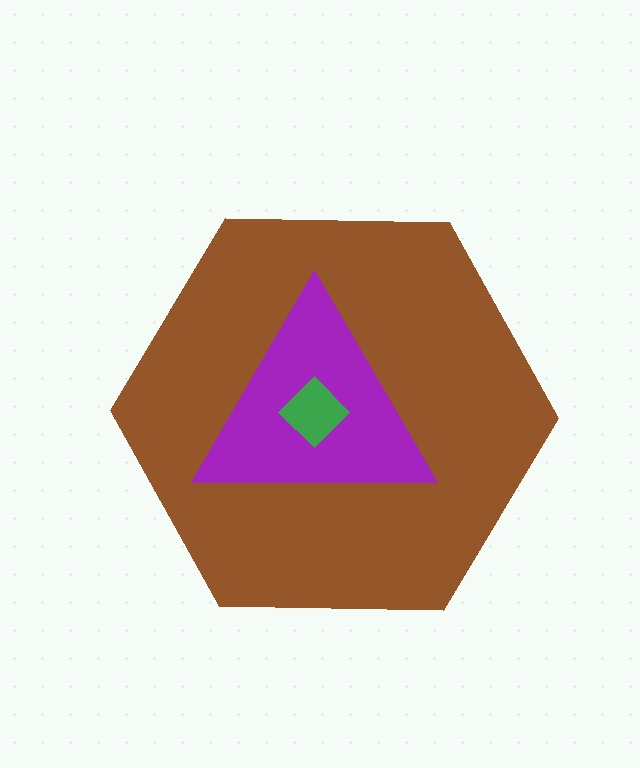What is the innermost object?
The green diamond.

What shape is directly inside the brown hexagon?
The purple triangle.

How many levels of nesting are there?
3.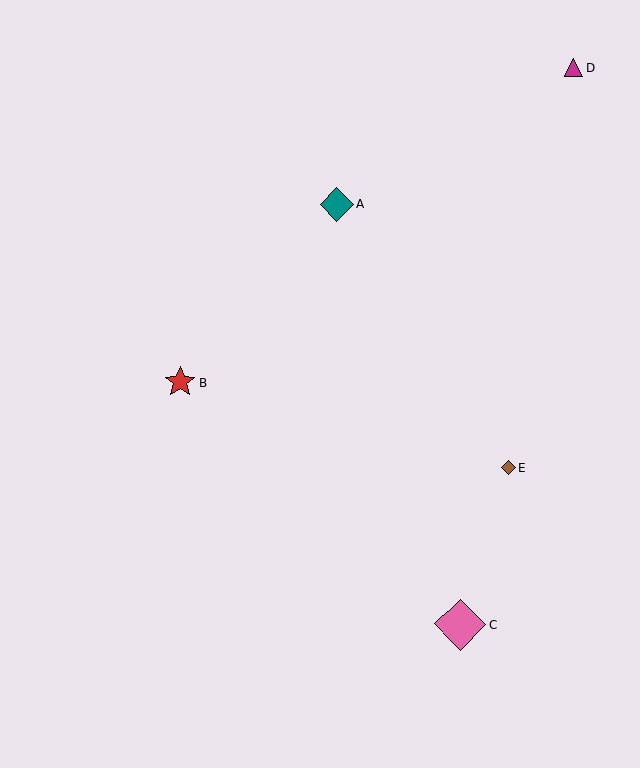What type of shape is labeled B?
Shape B is a red star.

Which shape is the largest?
The pink diamond (labeled C) is the largest.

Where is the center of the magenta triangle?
The center of the magenta triangle is at (574, 68).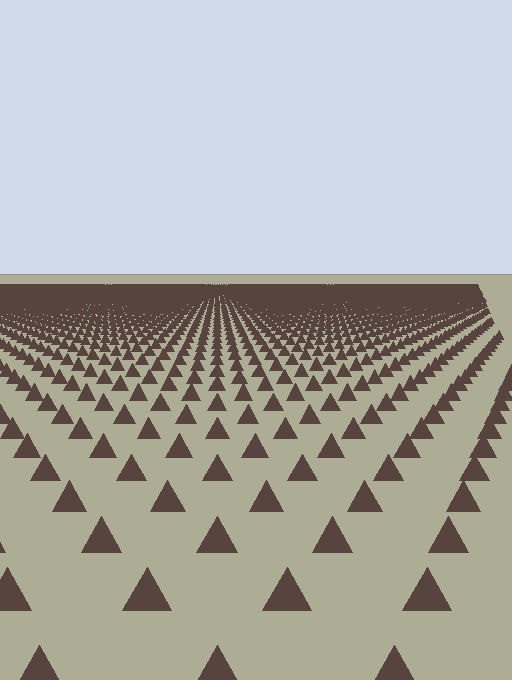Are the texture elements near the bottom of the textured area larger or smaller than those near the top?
Larger. Near the bottom, elements are closer to the viewer and appear at a bigger on-screen size.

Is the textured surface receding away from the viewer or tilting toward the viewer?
The surface is receding away from the viewer. Texture elements get smaller and denser toward the top.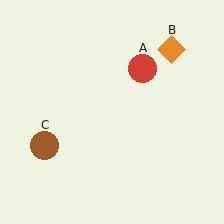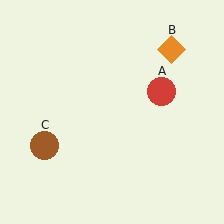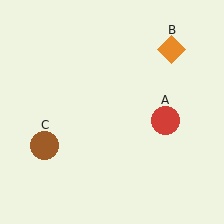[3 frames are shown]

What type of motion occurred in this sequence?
The red circle (object A) rotated clockwise around the center of the scene.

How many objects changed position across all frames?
1 object changed position: red circle (object A).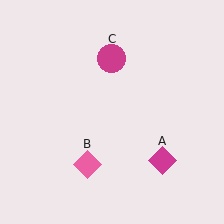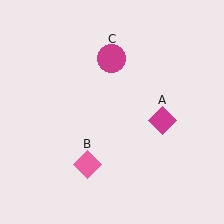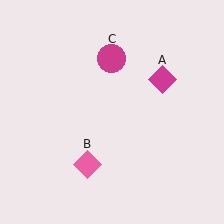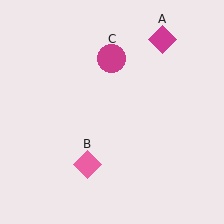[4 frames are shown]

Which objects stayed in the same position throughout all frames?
Pink diamond (object B) and magenta circle (object C) remained stationary.